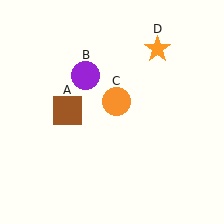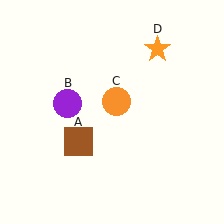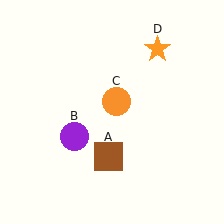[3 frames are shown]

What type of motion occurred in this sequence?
The brown square (object A), purple circle (object B) rotated counterclockwise around the center of the scene.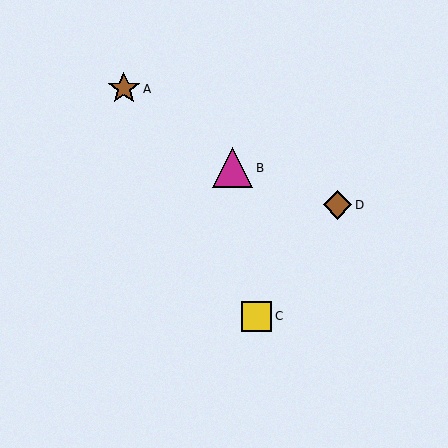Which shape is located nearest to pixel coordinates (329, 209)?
The brown diamond (labeled D) at (337, 205) is nearest to that location.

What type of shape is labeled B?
Shape B is a magenta triangle.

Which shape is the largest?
The magenta triangle (labeled B) is the largest.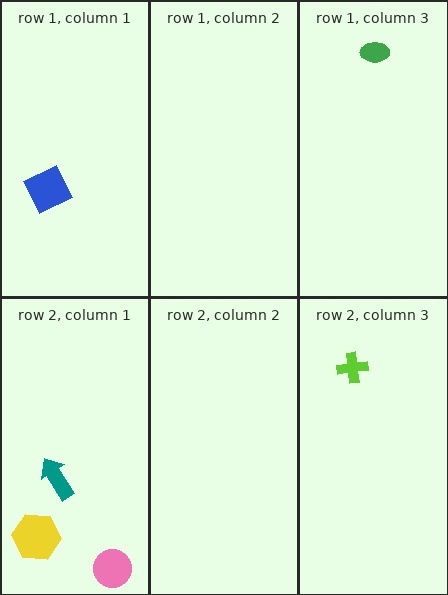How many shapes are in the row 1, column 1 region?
1.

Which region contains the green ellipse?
The row 1, column 3 region.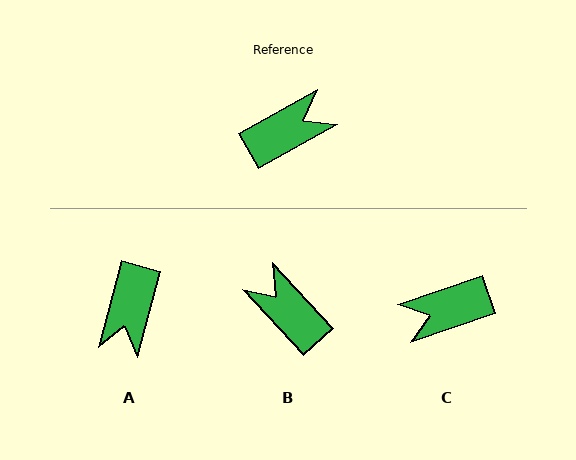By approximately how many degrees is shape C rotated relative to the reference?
Approximately 170 degrees counter-clockwise.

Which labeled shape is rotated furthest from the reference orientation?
C, about 170 degrees away.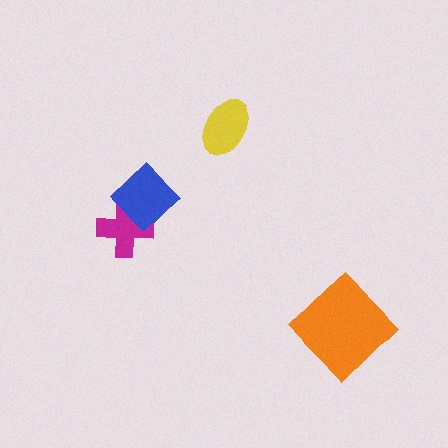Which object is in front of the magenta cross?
The blue diamond is in front of the magenta cross.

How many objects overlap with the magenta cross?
1 object overlaps with the magenta cross.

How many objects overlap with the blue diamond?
1 object overlaps with the blue diamond.